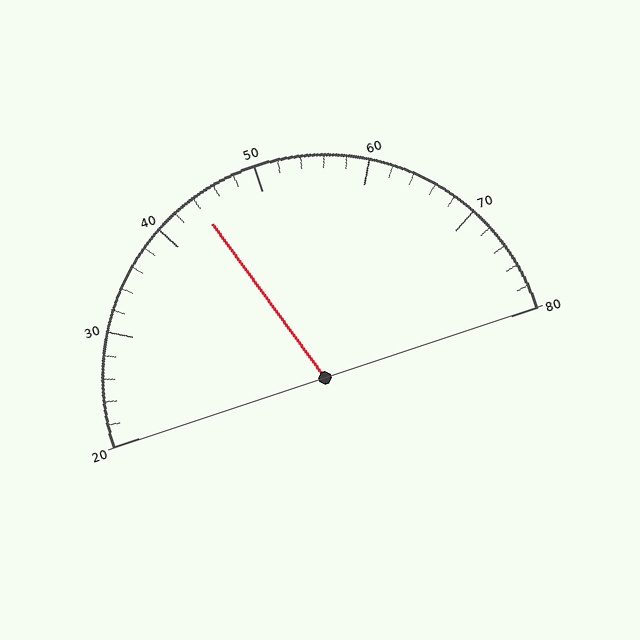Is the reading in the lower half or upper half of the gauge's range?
The reading is in the lower half of the range (20 to 80).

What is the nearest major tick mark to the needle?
The nearest major tick mark is 40.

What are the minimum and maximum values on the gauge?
The gauge ranges from 20 to 80.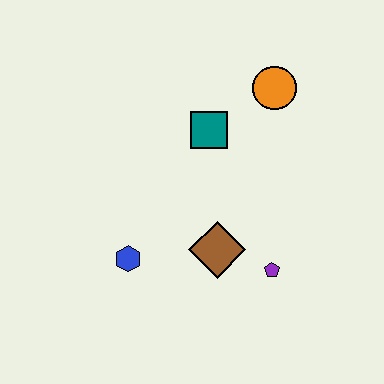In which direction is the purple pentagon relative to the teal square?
The purple pentagon is below the teal square.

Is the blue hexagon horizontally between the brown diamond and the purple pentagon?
No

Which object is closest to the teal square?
The orange circle is closest to the teal square.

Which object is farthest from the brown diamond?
The orange circle is farthest from the brown diamond.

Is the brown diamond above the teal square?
No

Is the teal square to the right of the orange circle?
No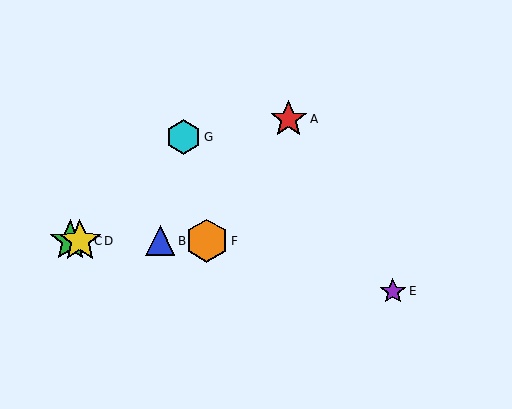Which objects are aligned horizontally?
Objects B, C, D, F are aligned horizontally.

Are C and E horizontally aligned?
No, C is at y≈241 and E is at y≈291.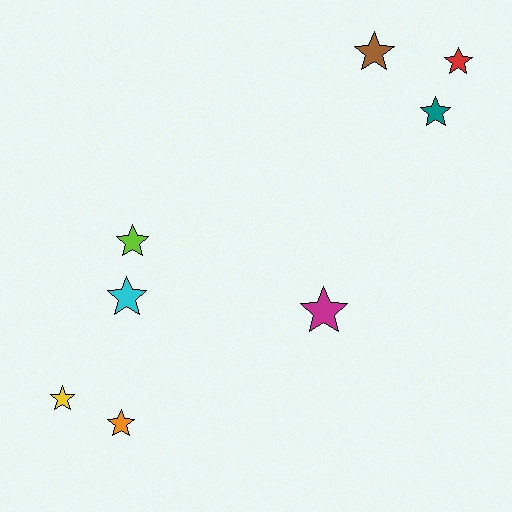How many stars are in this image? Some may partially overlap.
There are 8 stars.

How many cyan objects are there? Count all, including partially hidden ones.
There is 1 cyan object.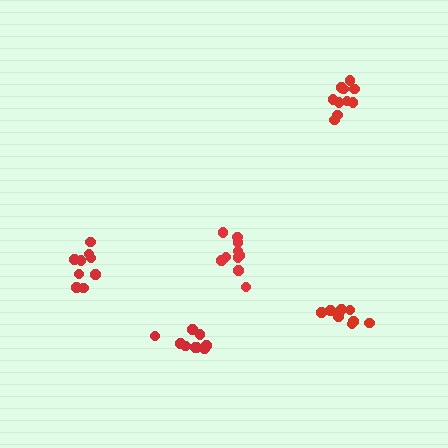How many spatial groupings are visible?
There are 5 spatial groupings.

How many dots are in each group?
Group 1: 8 dots, Group 2: 10 dots, Group 3: 10 dots, Group 4: 9 dots, Group 5: 10 dots (47 total).